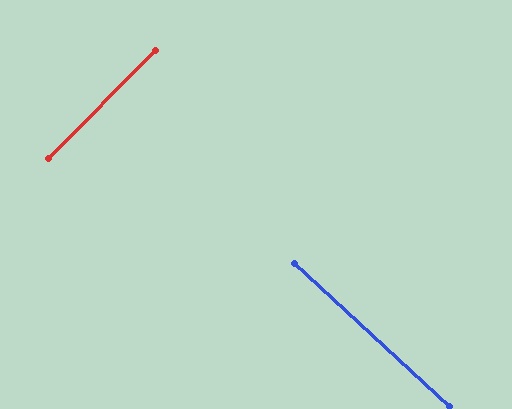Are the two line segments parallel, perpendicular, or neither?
Perpendicular — they meet at approximately 88°.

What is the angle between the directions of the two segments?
Approximately 88 degrees.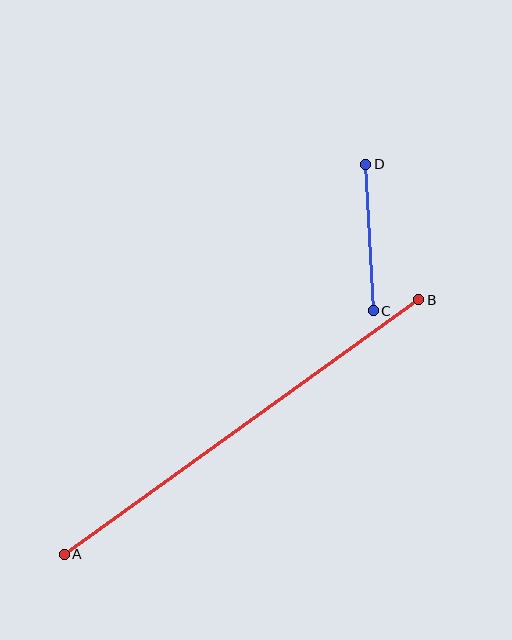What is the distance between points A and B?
The distance is approximately 436 pixels.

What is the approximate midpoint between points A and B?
The midpoint is at approximately (242, 427) pixels.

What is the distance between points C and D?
The distance is approximately 146 pixels.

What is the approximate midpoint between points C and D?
The midpoint is at approximately (369, 238) pixels.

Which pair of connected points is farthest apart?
Points A and B are farthest apart.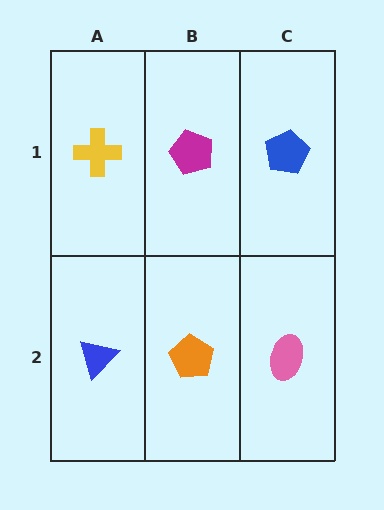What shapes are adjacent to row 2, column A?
A yellow cross (row 1, column A), an orange pentagon (row 2, column B).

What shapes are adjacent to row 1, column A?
A blue triangle (row 2, column A), a magenta pentagon (row 1, column B).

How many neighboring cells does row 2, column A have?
2.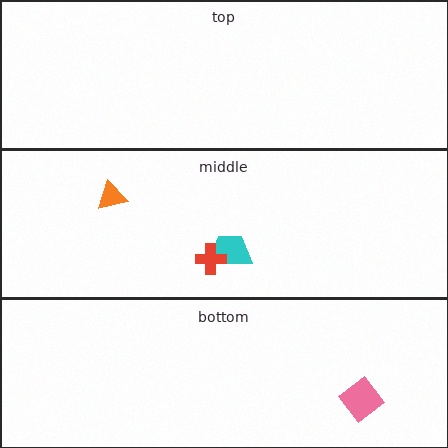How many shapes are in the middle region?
3.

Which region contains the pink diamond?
The bottom region.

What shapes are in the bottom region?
The pink diamond.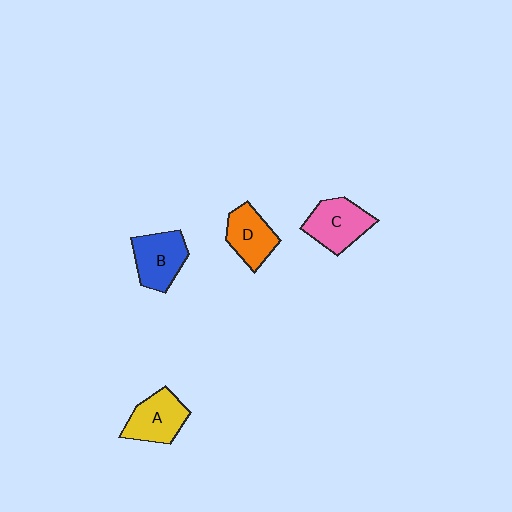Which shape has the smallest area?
Shape D (orange).